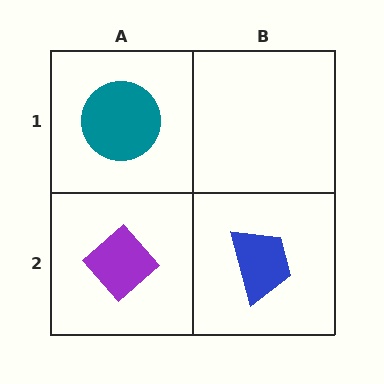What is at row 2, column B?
A blue trapezoid.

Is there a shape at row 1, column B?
No, that cell is empty.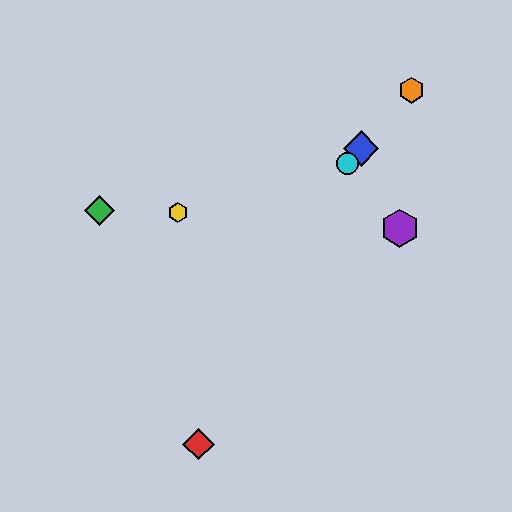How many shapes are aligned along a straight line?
3 shapes (the blue diamond, the orange hexagon, the cyan circle) are aligned along a straight line.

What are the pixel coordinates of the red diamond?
The red diamond is at (198, 444).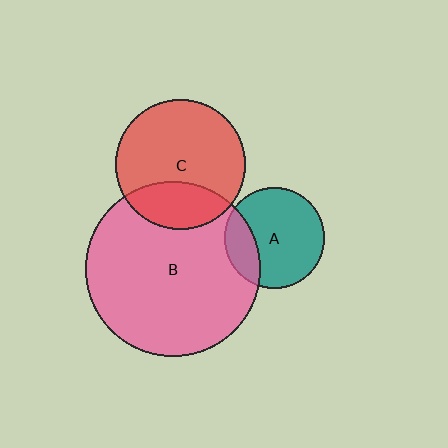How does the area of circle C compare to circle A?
Approximately 1.7 times.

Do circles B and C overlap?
Yes.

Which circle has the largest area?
Circle B (pink).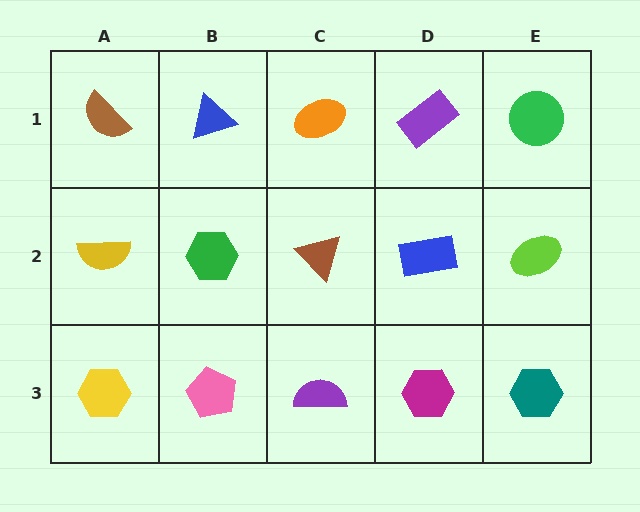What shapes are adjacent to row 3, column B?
A green hexagon (row 2, column B), a yellow hexagon (row 3, column A), a purple semicircle (row 3, column C).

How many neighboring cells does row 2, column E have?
3.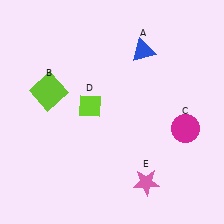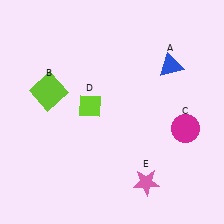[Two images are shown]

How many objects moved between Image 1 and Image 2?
1 object moved between the two images.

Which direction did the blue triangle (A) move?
The blue triangle (A) moved right.